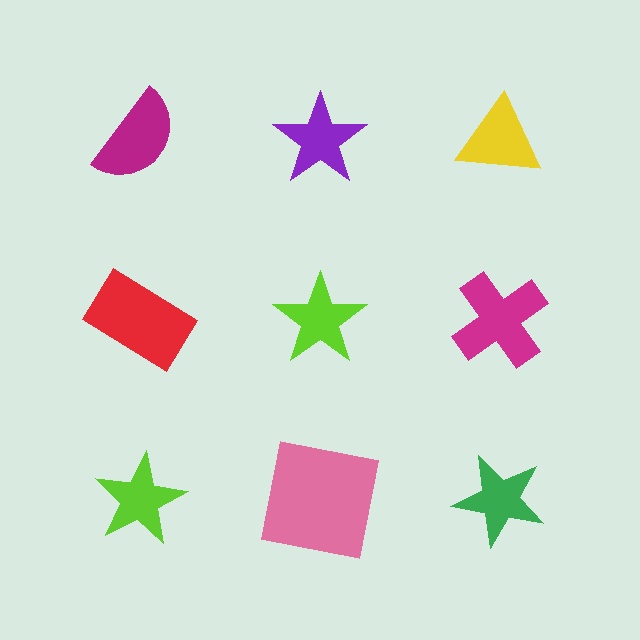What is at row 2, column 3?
A magenta cross.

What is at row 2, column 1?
A red rectangle.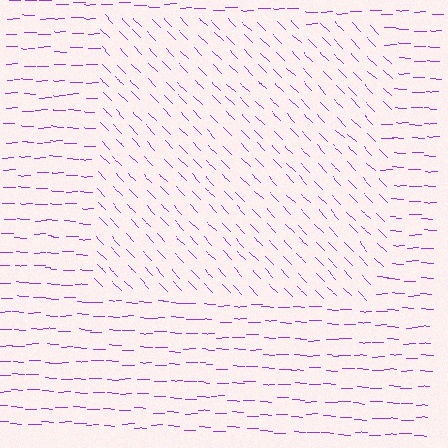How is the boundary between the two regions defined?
The boundary is defined purely by a change in line orientation (approximately 45 degrees difference). All lines are the same color and thickness.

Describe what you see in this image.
The image is filled with small purple line segments. A rectangle region in the image has lines oriented differently from the surrounding lines, creating a visible texture boundary.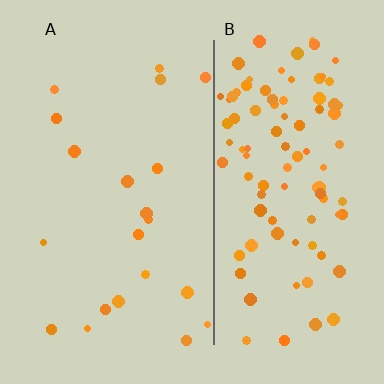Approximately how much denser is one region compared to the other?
Approximately 4.8× — region B over region A.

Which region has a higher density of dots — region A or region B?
B (the right).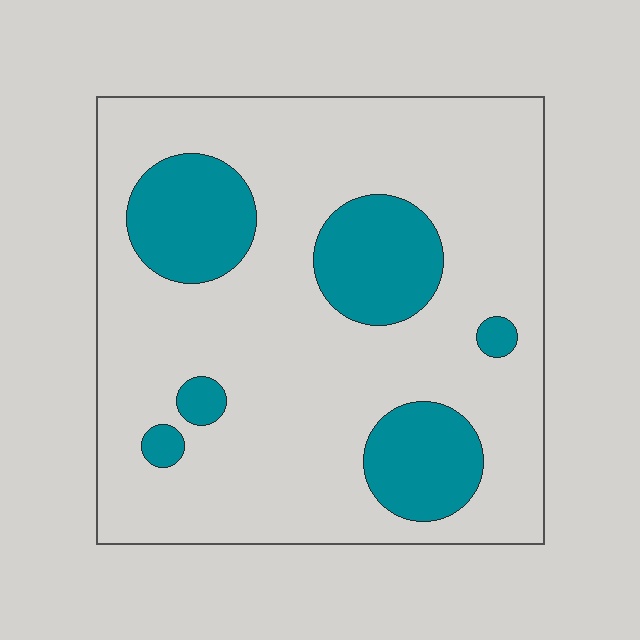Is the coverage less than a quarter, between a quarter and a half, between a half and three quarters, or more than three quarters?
Less than a quarter.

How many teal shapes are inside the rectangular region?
6.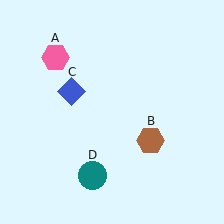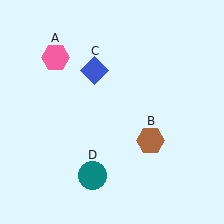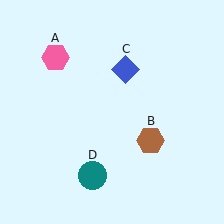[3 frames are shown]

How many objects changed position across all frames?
1 object changed position: blue diamond (object C).